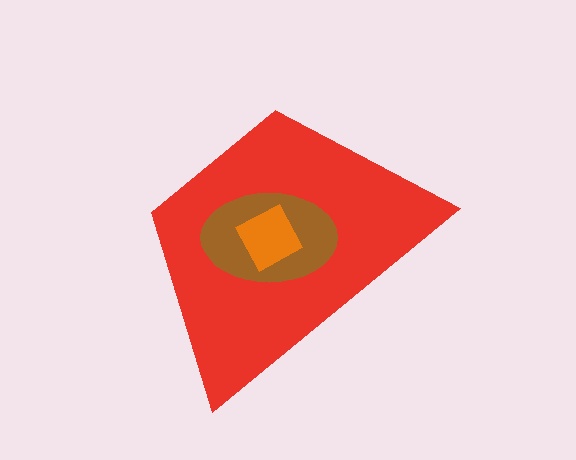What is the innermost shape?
The orange square.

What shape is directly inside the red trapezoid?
The brown ellipse.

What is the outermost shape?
The red trapezoid.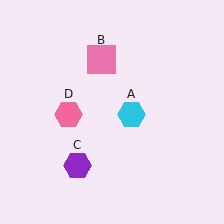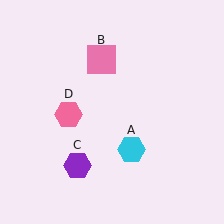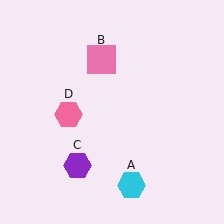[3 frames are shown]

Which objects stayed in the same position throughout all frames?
Pink square (object B) and purple hexagon (object C) and pink hexagon (object D) remained stationary.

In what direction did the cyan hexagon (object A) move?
The cyan hexagon (object A) moved down.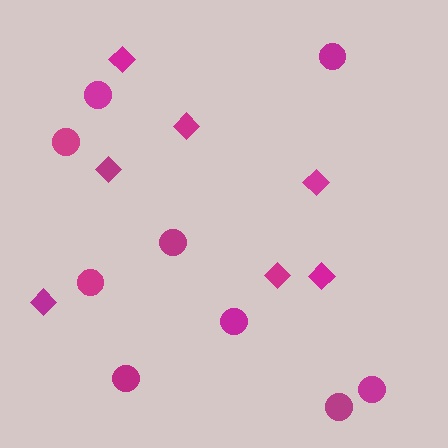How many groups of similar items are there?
There are 2 groups: one group of circles (9) and one group of diamonds (7).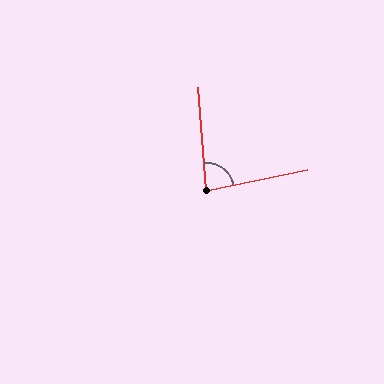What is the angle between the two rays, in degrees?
Approximately 83 degrees.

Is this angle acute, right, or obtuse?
It is acute.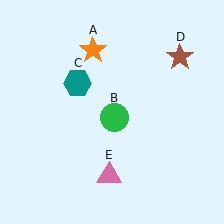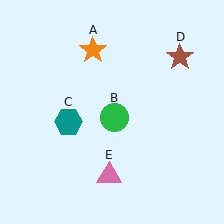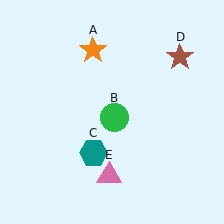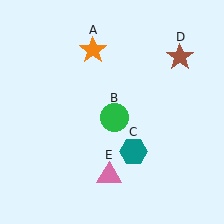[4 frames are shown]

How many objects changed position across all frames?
1 object changed position: teal hexagon (object C).